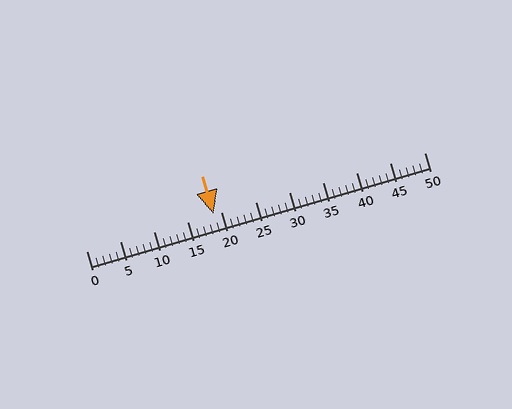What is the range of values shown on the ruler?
The ruler shows values from 0 to 50.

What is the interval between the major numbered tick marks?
The major tick marks are spaced 5 units apart.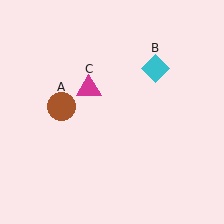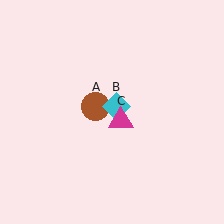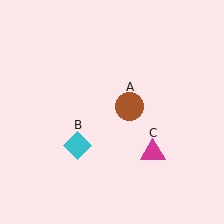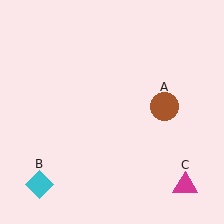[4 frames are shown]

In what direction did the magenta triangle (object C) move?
The magenta triangle (object C) moved down and to the right.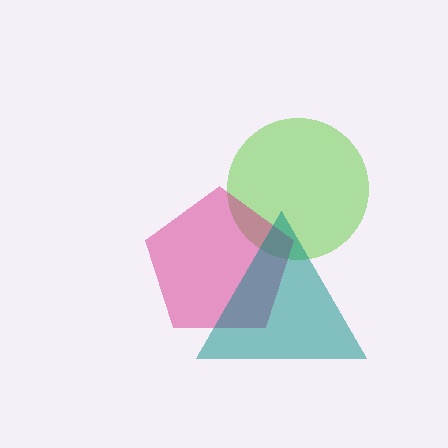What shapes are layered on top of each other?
The layered shapes are: a lime circle, a magenta pentagon, a teal triangle.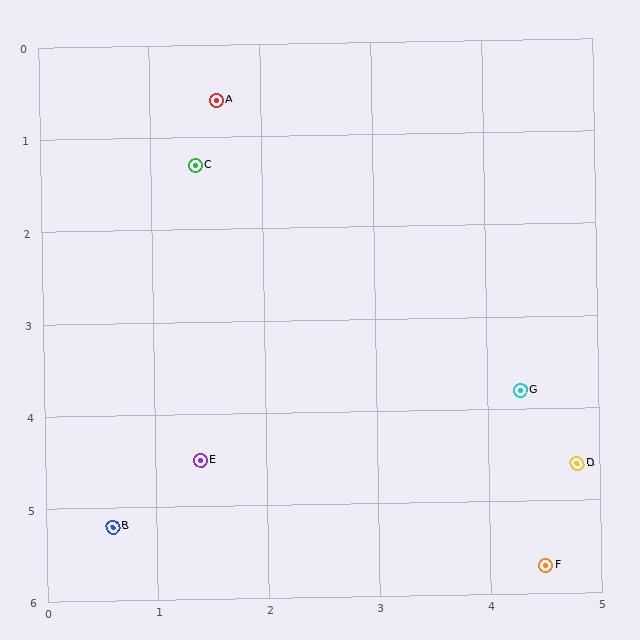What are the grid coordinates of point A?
Point A is at approximately (1.6, 0.6).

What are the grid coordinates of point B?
Point B is at approximately (0.6, 5.2).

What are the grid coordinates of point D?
Point D is at approximately (4.8, 4.6).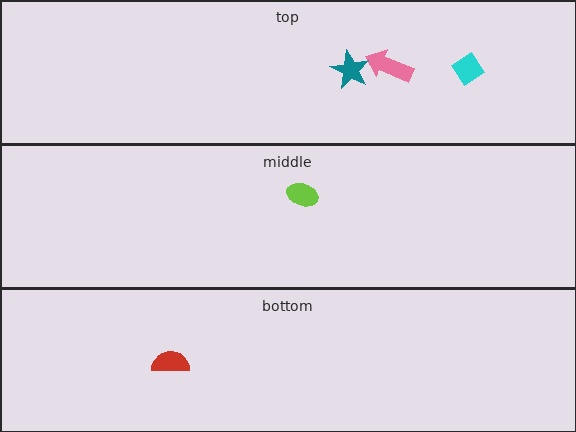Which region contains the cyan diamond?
The top region.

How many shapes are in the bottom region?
1.